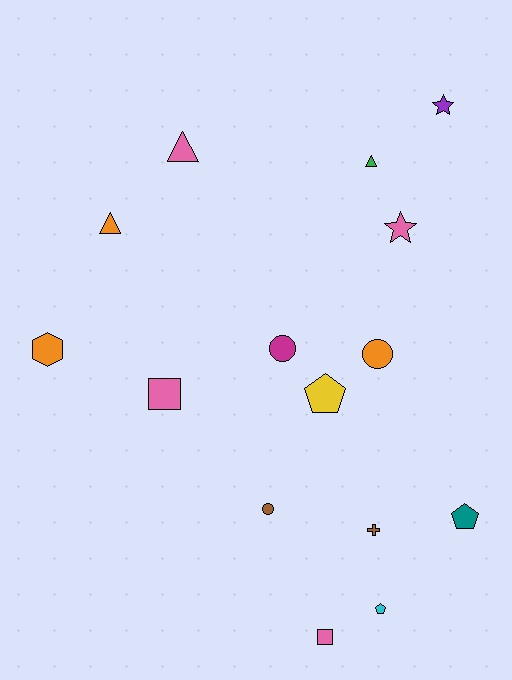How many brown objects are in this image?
There are 2 brown objects.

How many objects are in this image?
There are 15 objects.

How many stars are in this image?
There are 2 stars.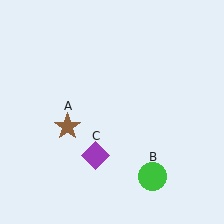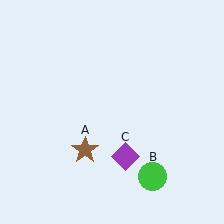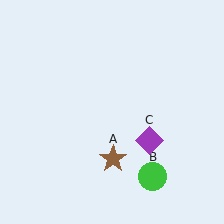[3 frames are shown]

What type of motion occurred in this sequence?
The brown star (object A), purple diamond (object C) rotated counterclockwise around the center of the scene.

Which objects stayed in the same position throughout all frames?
Green circle (object B) remained stationary.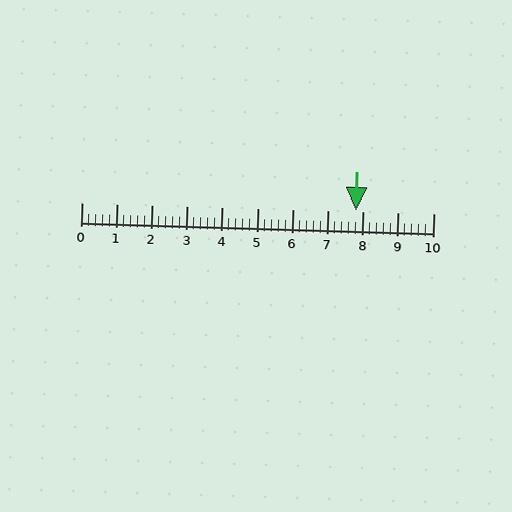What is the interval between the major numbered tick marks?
The major tick marks are spaced 1 units apart.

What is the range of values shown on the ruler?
The ruler shows values from 0 to 10.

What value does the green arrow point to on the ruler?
The green arrow points to approximately 7.8.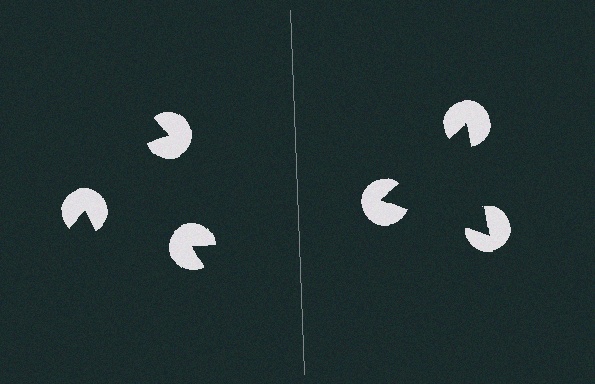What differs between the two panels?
The pac-man discs are positioned identically on both sides; only the wedge orientations differ. On the right they align to a triangle; on the left they are misaligned.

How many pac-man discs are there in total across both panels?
6 — 3 on each side.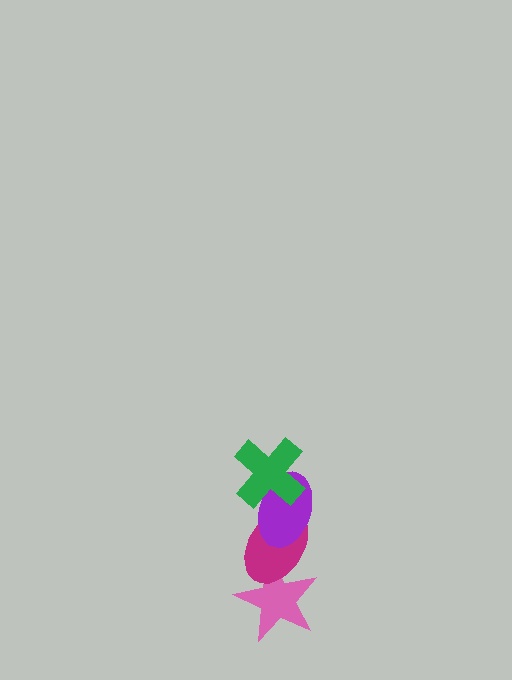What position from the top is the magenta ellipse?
The magenta ellipse is 3rd from the top.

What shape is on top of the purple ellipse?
The green cross is on top of the purple ellipse.